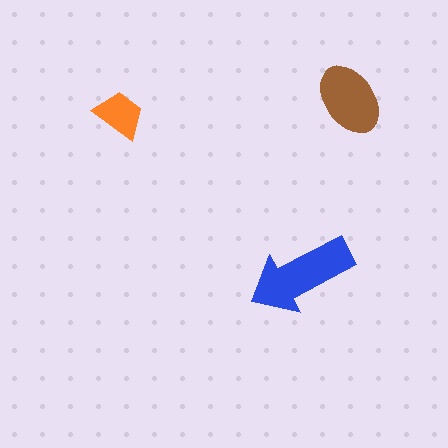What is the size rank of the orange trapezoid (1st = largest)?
3rd.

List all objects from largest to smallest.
The blue arrow, the brown ellipse, the orange trapezoid.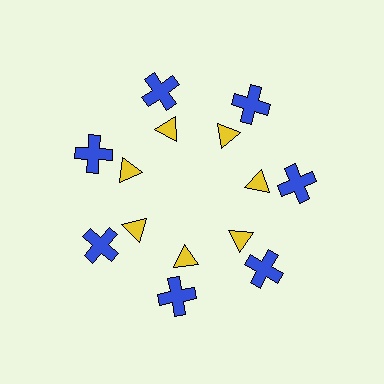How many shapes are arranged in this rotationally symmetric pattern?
There are 14 shapes, arranged in 7 groups of 2.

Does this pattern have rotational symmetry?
Yes, this pattern has 7-fold rotational symmetry. It looks the same after rotating 51 degrees around the center.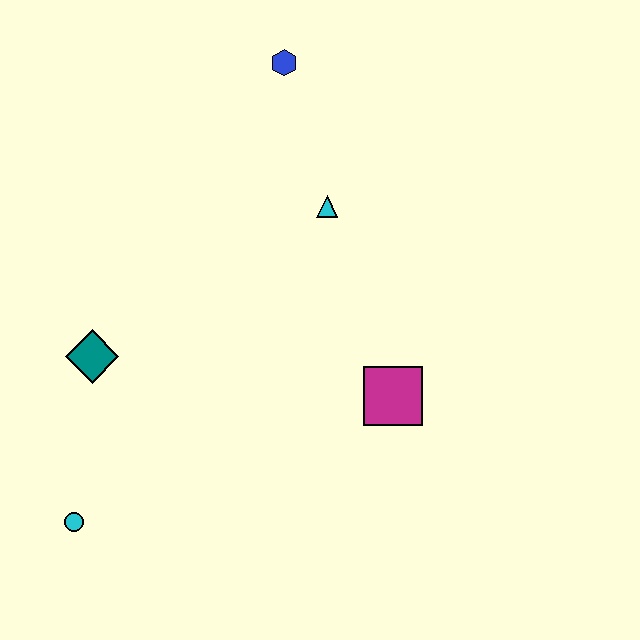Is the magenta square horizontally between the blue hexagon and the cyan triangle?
No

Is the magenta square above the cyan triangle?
No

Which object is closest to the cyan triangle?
The blue hexagon is closest to the cyan triangle.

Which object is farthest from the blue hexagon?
The cyan circle is farthest from the blue hexagon.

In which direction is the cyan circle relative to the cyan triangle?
The cyan circle is below the cyan triangle.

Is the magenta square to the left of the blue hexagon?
No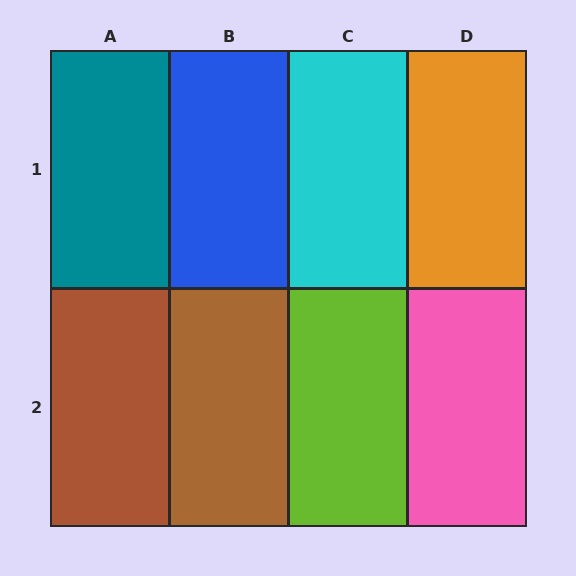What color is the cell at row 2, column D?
Pink.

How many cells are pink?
1 cell is pink.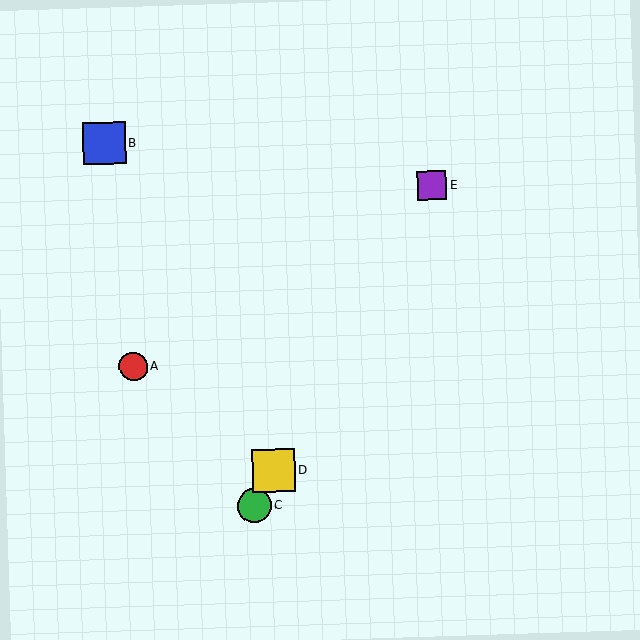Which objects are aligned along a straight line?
Objects C, D, E are aligned along a straight line.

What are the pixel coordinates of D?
Object D is at (274, 471).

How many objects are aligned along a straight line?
3 objects (C, D, E) are aligned along a straight line.